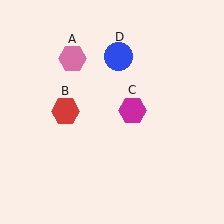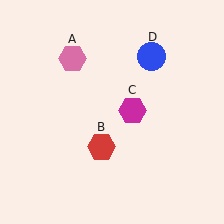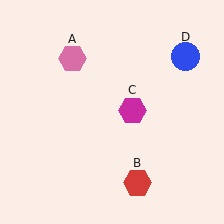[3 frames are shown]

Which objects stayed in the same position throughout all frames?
Pink hexagon (object A) and magenta hexagon (object C) remained stationary.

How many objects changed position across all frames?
2 objects changed position: red hexagon (object B), blue circle (object D).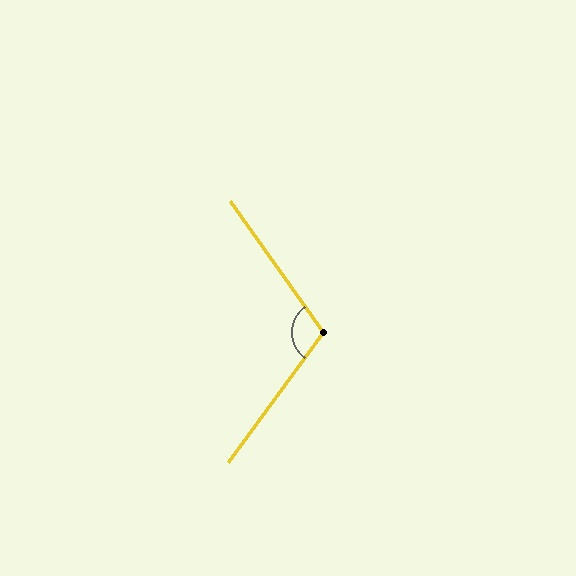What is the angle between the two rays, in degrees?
Approximately 109 degrees.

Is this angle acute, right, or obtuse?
It is obtuse.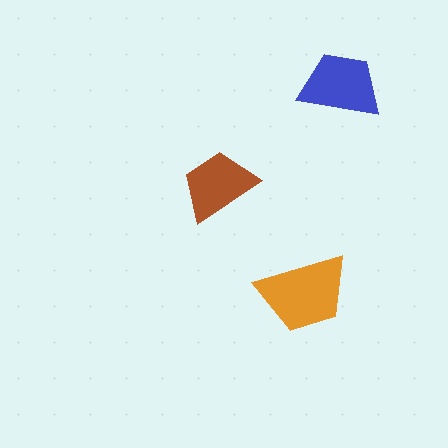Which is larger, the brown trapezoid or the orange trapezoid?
The orange one.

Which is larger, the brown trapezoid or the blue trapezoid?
The blue one.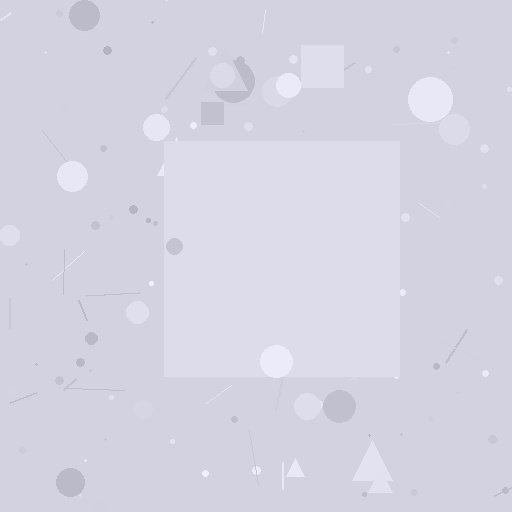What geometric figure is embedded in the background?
A square is embedded in the background.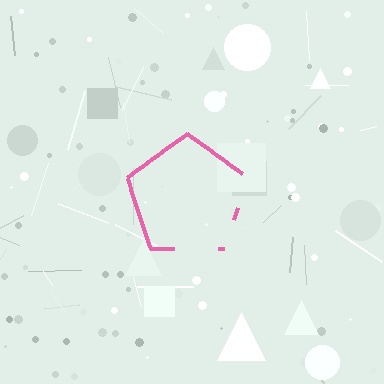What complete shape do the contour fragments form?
The contour fragments form a pentagon.